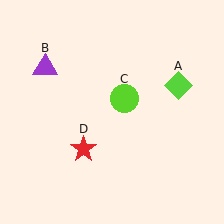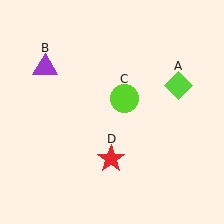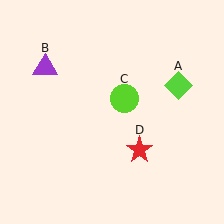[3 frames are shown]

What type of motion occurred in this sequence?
The red star (object D) rotated counterclockwise around the center of the scene.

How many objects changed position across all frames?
1 object changed position: red star (object D).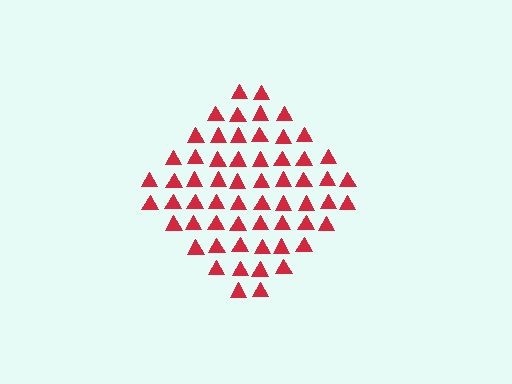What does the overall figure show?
The overall figure shows a diamond.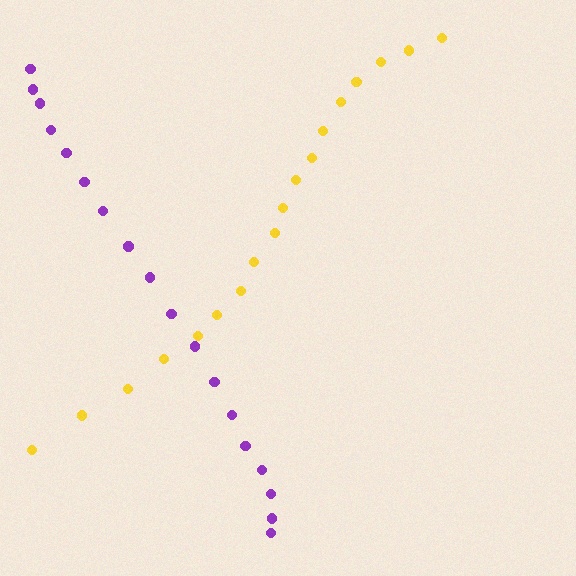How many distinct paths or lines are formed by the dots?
There are 2 distinct paths.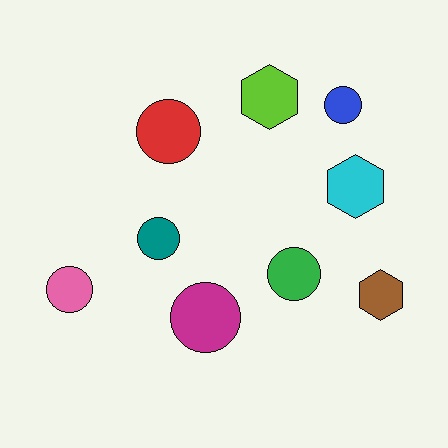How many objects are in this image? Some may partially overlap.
There are 9 objects.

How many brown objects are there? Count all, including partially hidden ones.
There is 1 brown object.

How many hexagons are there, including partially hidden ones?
There are 3 hexagons.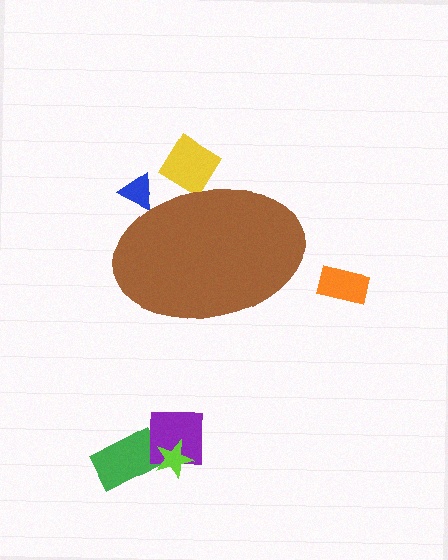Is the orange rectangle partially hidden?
No, the orange rectangle is fully visible.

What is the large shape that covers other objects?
A brown ellipse.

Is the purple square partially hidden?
No, the purple square is fully visible.